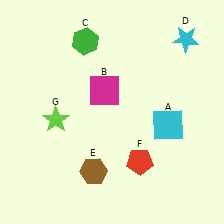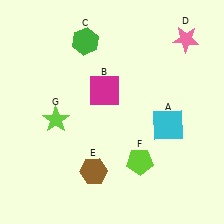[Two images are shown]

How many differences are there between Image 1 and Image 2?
There are 2 differences between the two images.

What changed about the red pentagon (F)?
In Image 1, F is red. In Image 2, it changed to lime.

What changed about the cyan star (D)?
In Image 1, D is cyan. In Image 2, it changed to pink.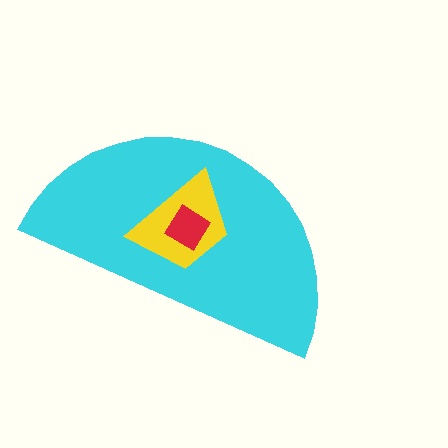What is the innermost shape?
The red diamond.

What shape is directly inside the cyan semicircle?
The yellow trapezoid.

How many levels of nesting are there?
3.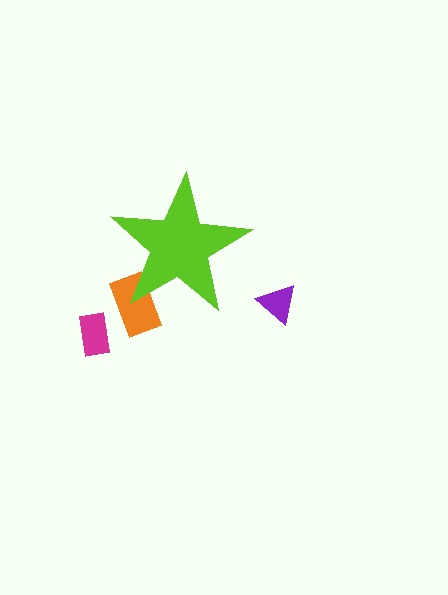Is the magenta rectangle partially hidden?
No, the magenta rectangle is fully visible.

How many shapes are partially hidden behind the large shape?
1 shape is partially hidden.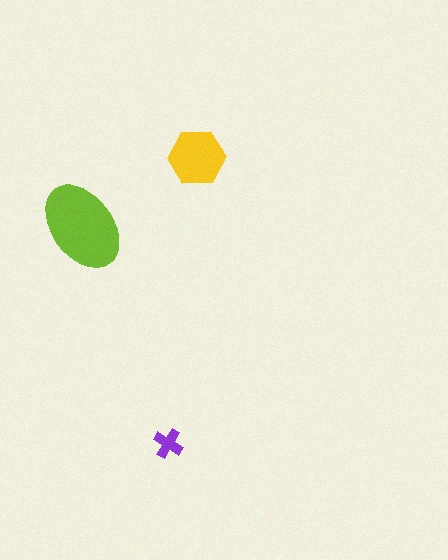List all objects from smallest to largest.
The purple cross, the yellow hexagon, the lime ellipse.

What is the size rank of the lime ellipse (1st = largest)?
1st.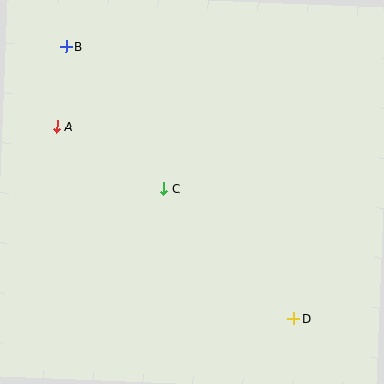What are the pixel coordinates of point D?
Point D is at (294, 318).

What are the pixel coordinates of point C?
Point C is at (164, 189).